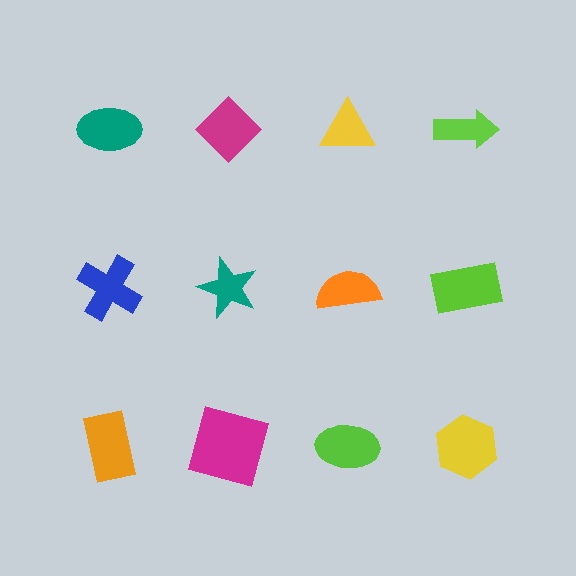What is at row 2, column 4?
A lime rectangle.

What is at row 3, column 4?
A yellow hexagon.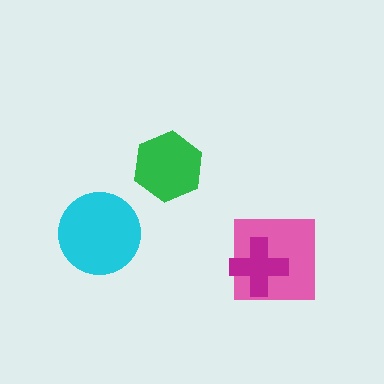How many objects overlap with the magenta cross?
1 object overlaps with the magenta cross.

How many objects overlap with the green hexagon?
0 objects overlap with the green hexagon.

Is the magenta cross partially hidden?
No, no other shape covers it.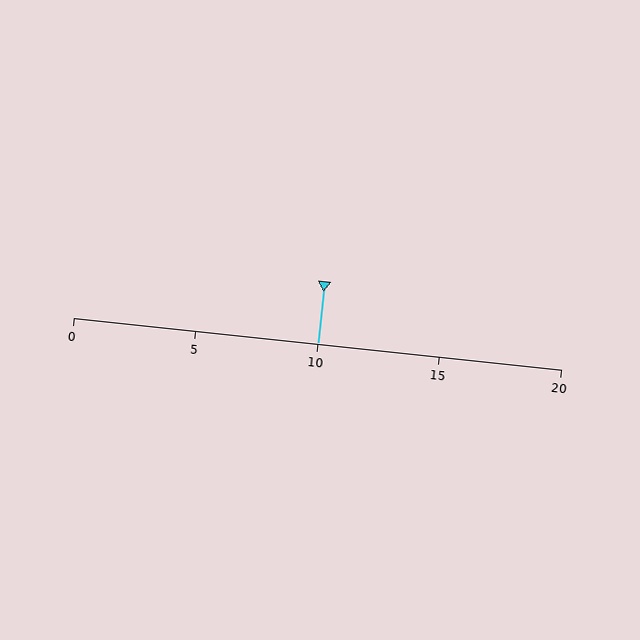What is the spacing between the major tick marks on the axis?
The major ticks are spaced 5 apart.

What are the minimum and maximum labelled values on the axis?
The axis runs from 0 to 20.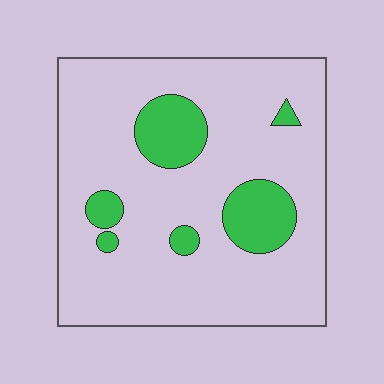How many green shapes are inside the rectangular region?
6.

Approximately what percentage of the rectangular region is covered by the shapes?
Approximately 15%.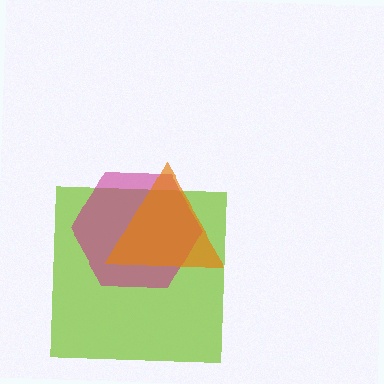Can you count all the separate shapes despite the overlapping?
Yes, there are 3 separate shapes.